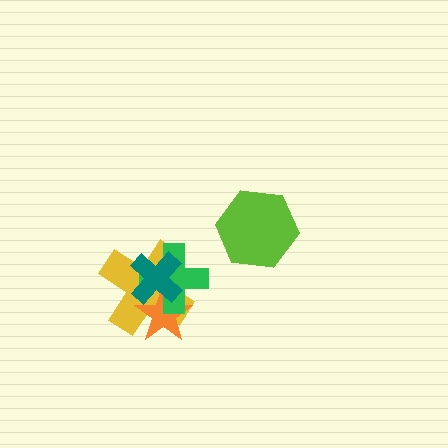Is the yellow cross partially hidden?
Yes, it is partially covered by another shape.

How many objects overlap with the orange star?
3 objects overlap with the orange star.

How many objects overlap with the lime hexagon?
0 objects overlap with the lime hexagon.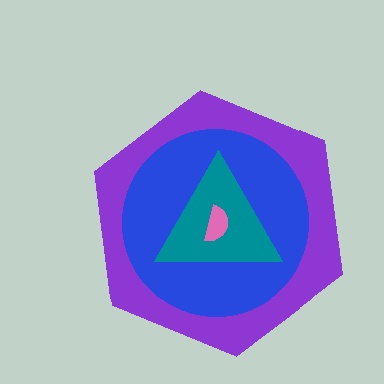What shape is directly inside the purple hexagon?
The blue circle.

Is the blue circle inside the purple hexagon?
Yes.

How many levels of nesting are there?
4.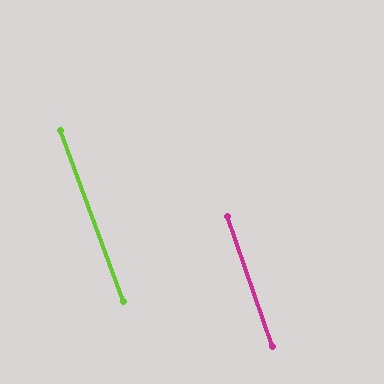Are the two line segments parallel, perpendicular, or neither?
Parallel — their directions differ by only 0.9°.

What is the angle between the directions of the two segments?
Approximately 1 degree.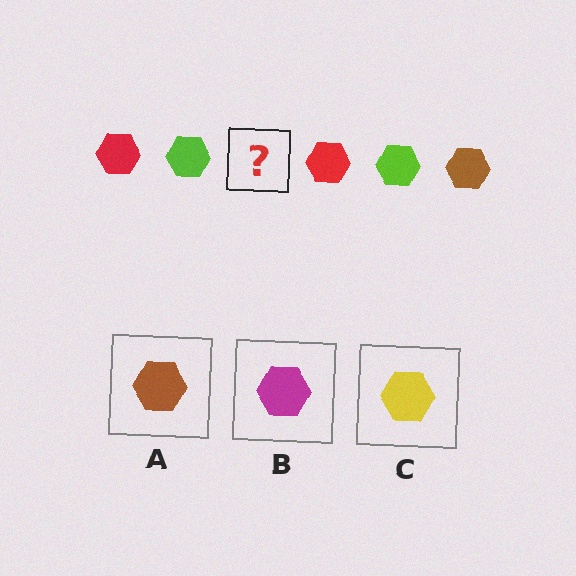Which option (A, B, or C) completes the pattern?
A.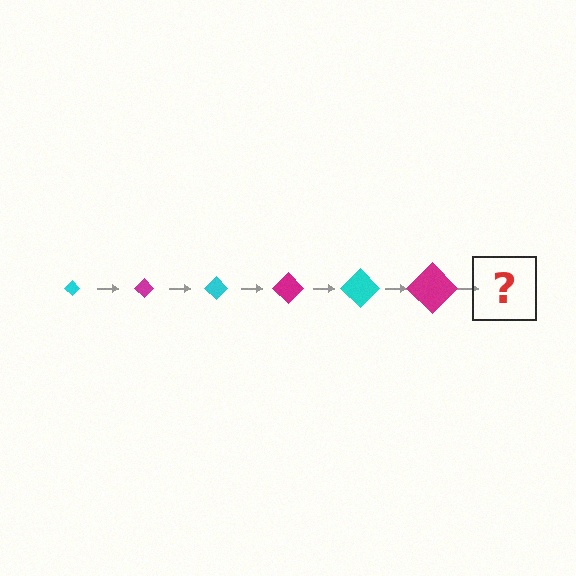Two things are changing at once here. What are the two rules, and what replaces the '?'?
The two rules are that the diamond grows larger each step and the color cycles through cyan and magenta. The '?' should be a cyan diamond, larger than the previous one.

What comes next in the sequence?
The next element should be a cyan diamond, larger than the previous one.